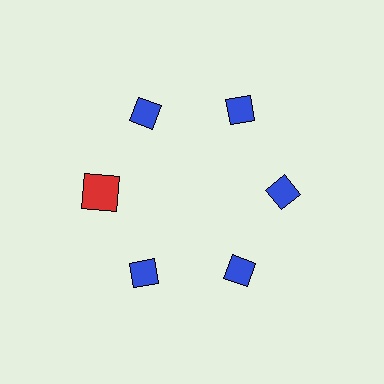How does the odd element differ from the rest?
It differs in both color (red instead of blue) and shape (square instead of diamond).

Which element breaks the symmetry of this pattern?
The red square at roughly the 9 o'clock position breaks the symmetry. All other shapes are blue diamonds.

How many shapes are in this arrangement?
There are 6 shapes arranged in a ring pattern.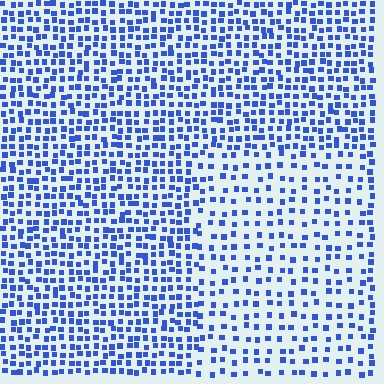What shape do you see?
I see a rectangle.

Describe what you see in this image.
The image contains small blue elements arranged at two different densities. A rectangle-shaped region is visible where the elements are less densely packed than the surrounding area.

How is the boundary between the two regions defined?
The boundary is defined by a change in element density (approximately 1.9x ratio). All elements are the same color, size, and shape.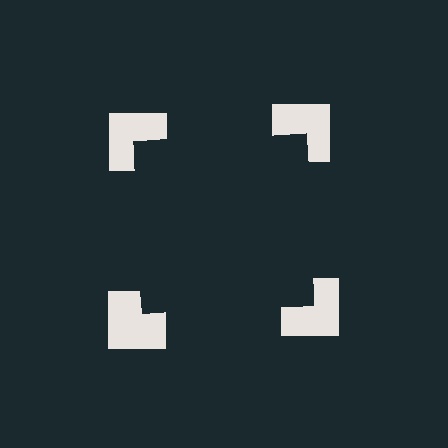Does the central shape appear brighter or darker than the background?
It typically appears slightly darker than the background, even though no actual brightness change is drawn.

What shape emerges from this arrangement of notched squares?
An illusory square — its edges are inferred from the aligned wedge cuts in the notched squares, not physically drawn.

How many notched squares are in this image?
There are 4 — one at each vertex of the illusory square.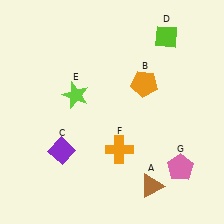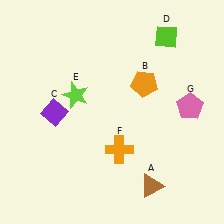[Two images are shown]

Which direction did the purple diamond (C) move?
The purple diamond (C) moved up.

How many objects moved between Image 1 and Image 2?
2 objects moved between the two images.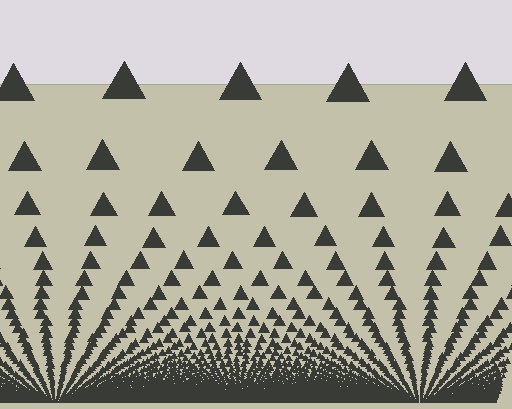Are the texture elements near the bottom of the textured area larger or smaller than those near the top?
Smaller. The gradient is inverted — elements near the bottom are smaller and denser.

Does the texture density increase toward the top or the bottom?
Density increases toward the bottom.